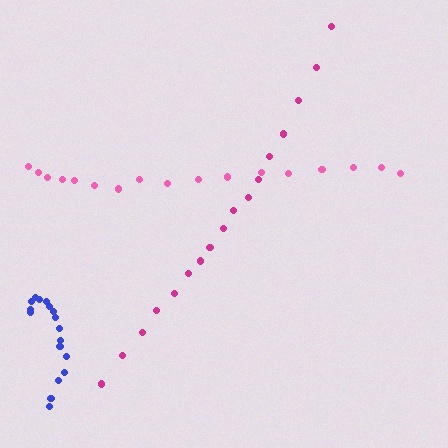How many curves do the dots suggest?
There are 3 distinct paths.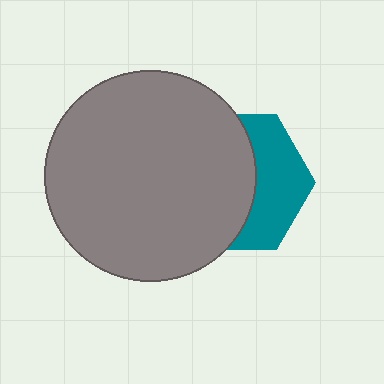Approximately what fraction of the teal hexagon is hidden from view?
Roughly 59% of the teal hexagon is hidden behind the gray circle.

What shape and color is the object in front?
The object in front is a gray circle.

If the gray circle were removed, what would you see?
You would see the complete teal hexagon.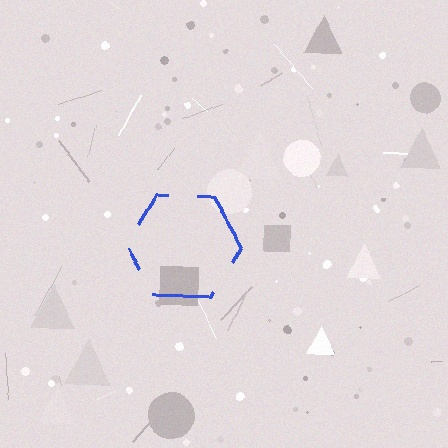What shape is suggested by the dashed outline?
The dashed outline suggests a hexagon.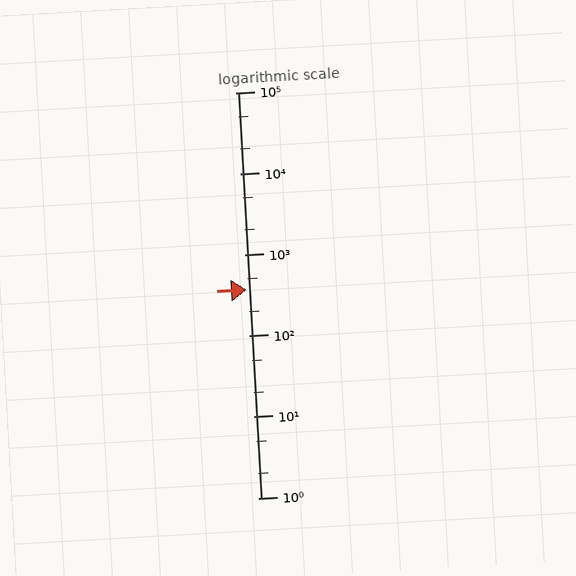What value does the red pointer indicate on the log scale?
The pointer indicates approximately 370.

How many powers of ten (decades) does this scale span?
The scale spans 5 decades, from 1 to 100000.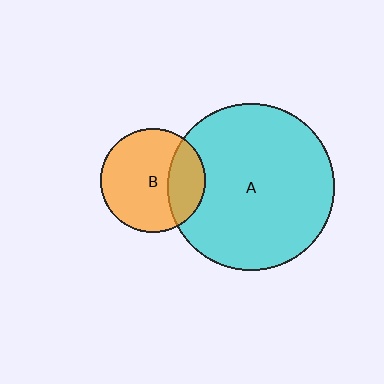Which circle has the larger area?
Circle A (cyan).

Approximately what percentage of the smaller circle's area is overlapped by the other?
Approximately 25%.